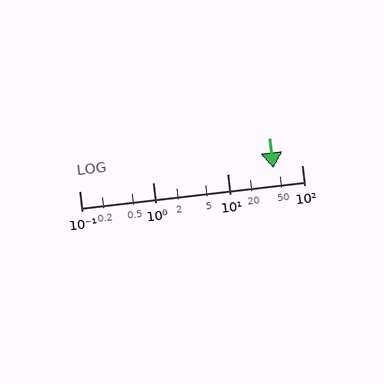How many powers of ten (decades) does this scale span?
The scale spans 3 decades, from 0.1 to 100.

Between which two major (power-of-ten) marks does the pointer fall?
The pointer is between 10 and 100.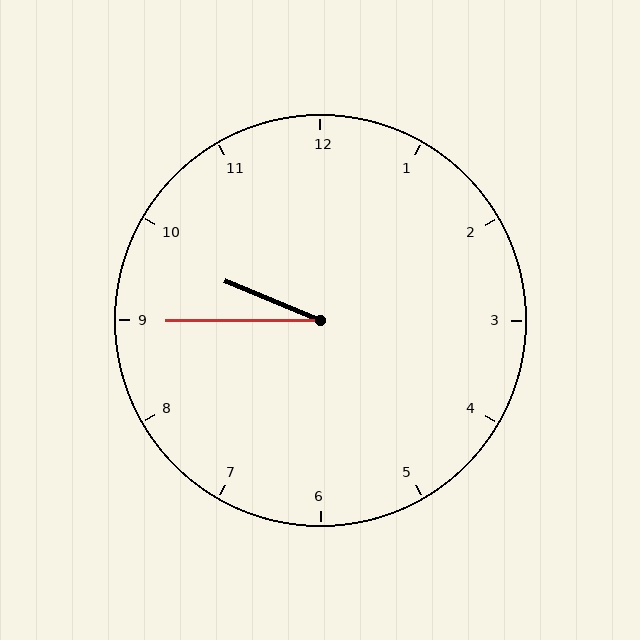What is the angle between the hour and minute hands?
Approximately 22 degrees.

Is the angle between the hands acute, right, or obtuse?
It is acute.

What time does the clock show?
9:45.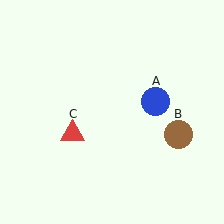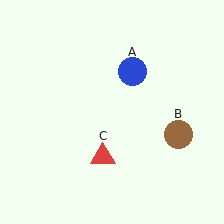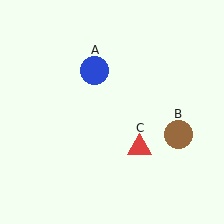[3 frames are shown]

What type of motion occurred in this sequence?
The blue circle (object A), red triangle (object C) rotated counterclockwise around the center of the scene.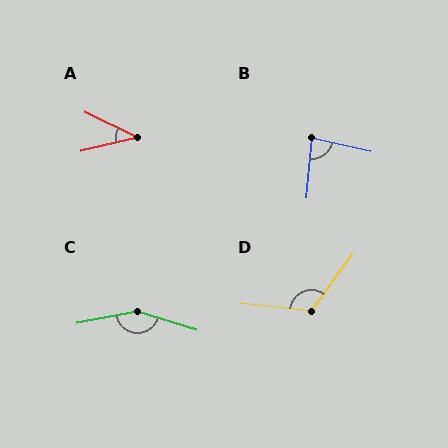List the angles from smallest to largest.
A (40°), B (82°), D (120°), C (152°).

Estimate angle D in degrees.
Approximately 120 degrees.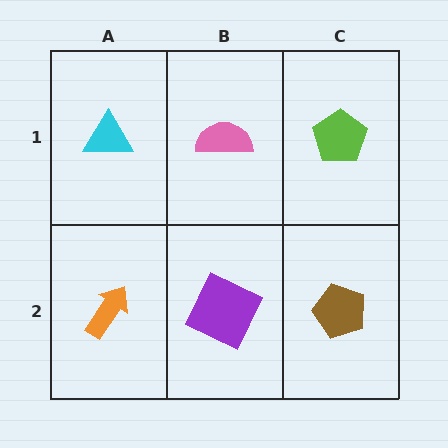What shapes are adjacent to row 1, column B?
A purple square (row 2, column B), a cyan triangle (row 1, column A), a lime pentagon (row 1, column C).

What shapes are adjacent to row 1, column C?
A brown pentagon (row 2, column C), a pink semicircle (row 1, column B).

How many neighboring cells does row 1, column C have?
2.